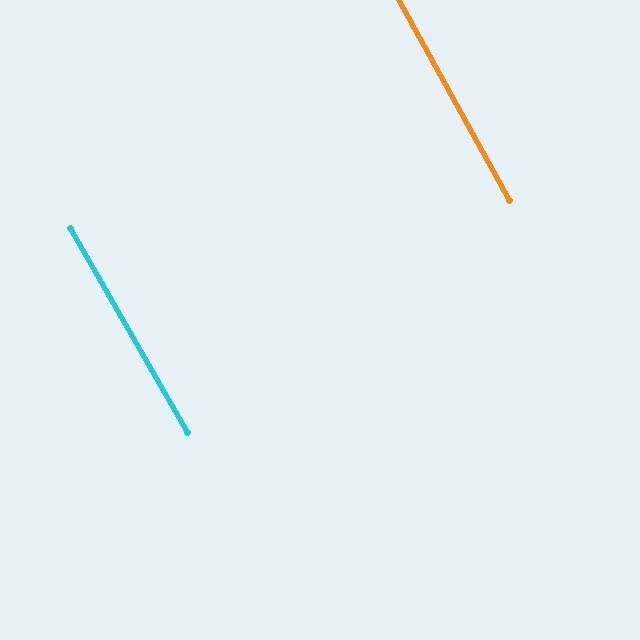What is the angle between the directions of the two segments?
Approximately 1 degree.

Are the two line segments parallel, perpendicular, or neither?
Parallel — their directions differ by only 1.2°.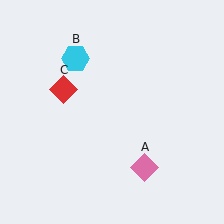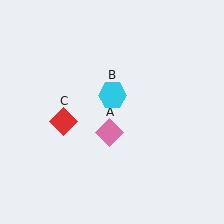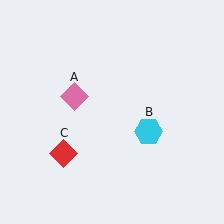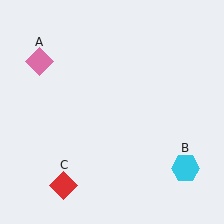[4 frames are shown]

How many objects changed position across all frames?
3 objects changed position: pink diamond (object A), cyan hexagon (object B), red diamond (object C).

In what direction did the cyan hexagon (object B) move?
The cyan hexagon (object B) moved down and to the right.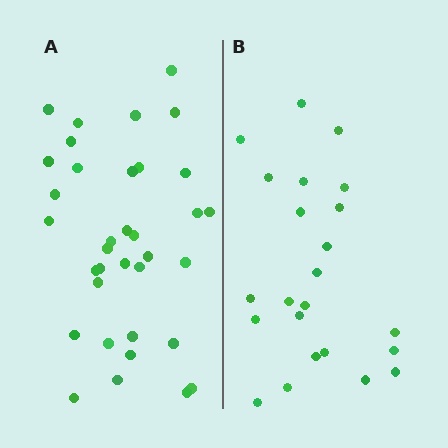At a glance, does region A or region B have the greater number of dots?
Region A (the left region) has more dots.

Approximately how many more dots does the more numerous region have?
Region A has roughly 12 or so more dots than region B.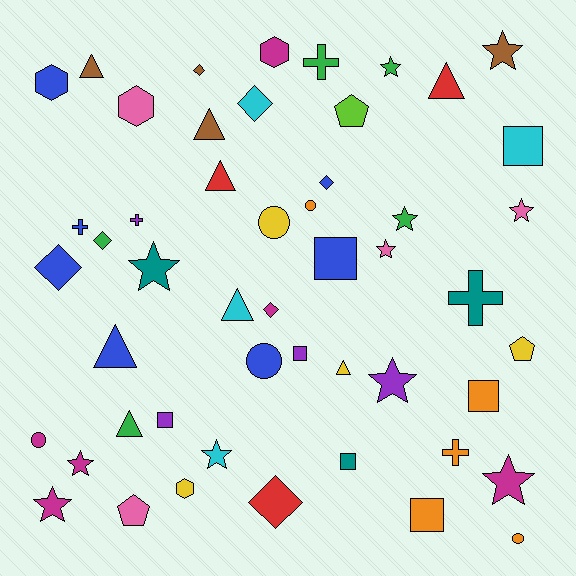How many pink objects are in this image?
There are 4 pink objects.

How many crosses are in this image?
There are 5 crosses.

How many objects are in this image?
There are 50 objects.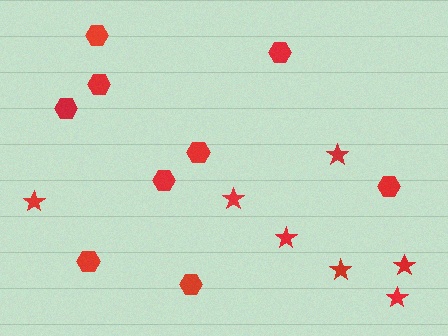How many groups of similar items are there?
There are 2 groups: one group of stars (7) and one group of hexagons (9).